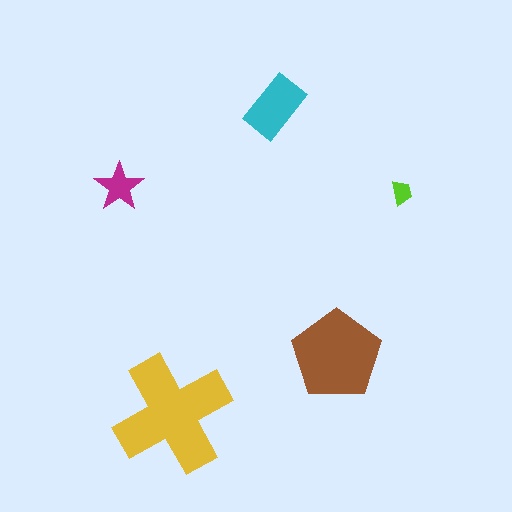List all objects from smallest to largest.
The lime trapezoid, the magenta star, the cyan rectangle, the brown pentagon, the yellow cross.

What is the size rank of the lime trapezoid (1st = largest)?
5th.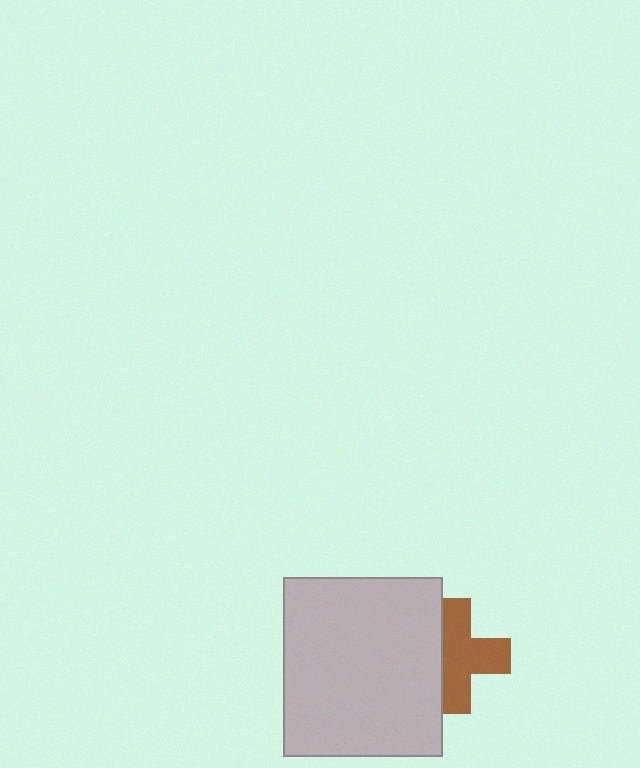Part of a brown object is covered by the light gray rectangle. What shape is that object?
It is a cross.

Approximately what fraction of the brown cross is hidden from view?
Roughly 34% of the brown cross is hidden behind the light gray rectangle.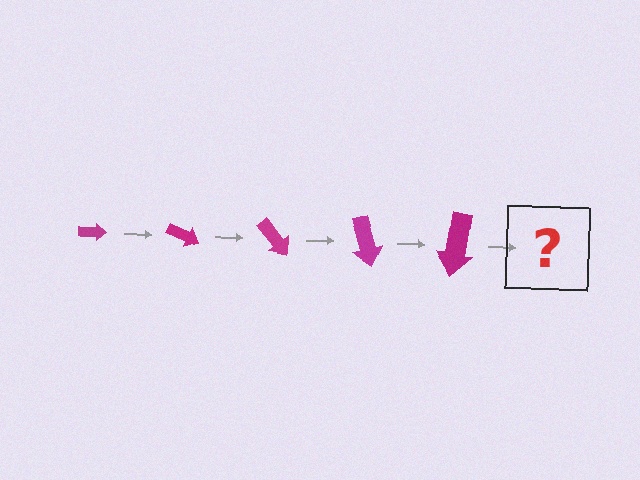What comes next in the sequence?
The next element should be an arrow, larger than the previous one and rotated 125 degrees from the start.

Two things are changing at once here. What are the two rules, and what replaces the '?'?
The two rules are that the arrow grows larger each step and it rotates 25 degrees each step. The '?' should be an arrow, larger than the previous one and rotated 125 degrees from the start.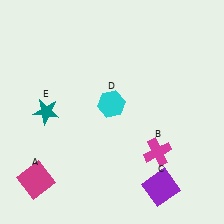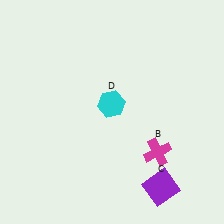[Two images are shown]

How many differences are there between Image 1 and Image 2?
There are 2 differences between the two images.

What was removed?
The magenta square (A), the teal star (E) were removed in Image 2.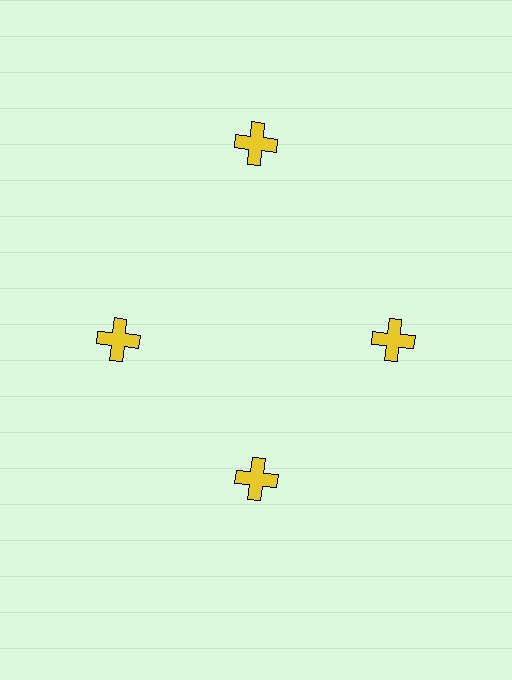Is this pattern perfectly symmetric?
No. The 4 yellow crosses are arranged in a ring, but one element near the 12 o'clock position is pushed outward from the center, breaking the 4-fold rotational symmetry.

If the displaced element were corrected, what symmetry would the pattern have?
It would have 4-fold rotational symmetry — the pattern would map onto itself every 90 degrees.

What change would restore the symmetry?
The symmetry would be restored by moving it inward, back onto the ring so that all 4 crosses sit at equal angles and equal distance from the center.